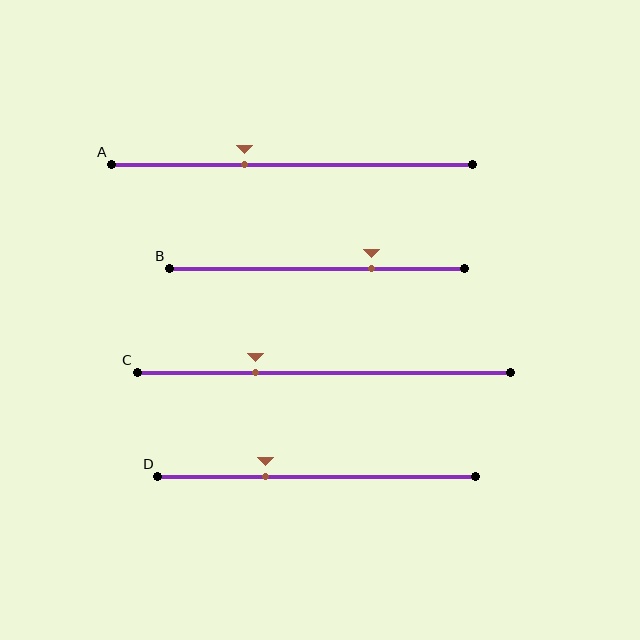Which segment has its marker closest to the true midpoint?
Segment A has its marker closest to the true midpoint.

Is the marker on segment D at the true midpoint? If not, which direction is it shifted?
No, the marker on segment D is shifted to the left by about 16% of the segment length.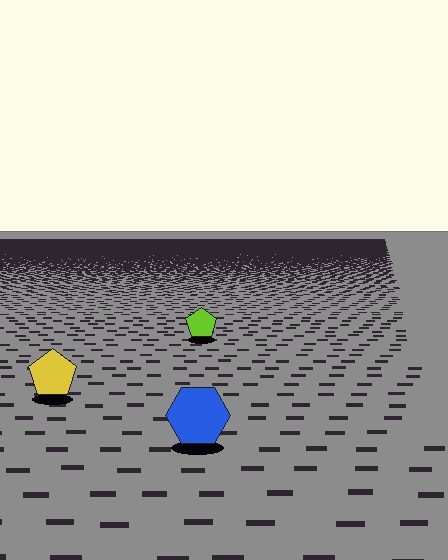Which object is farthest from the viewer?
The lime pentagon is farthest from the viewer. It appears smaller and the ground texture around it is denser.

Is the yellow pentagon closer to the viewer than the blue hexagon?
No. The blue hexagon is closer — you can tell from the texture gradient: the ground texture is coarser near it.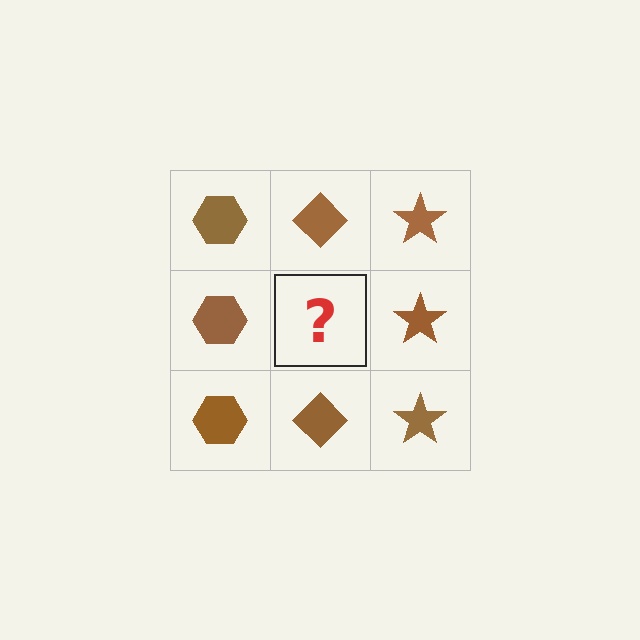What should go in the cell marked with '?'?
The missing cell should contain a brown diamond.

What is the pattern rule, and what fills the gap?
The rule is that each column has a consistent shape. The gap should be filled with a brown diamond.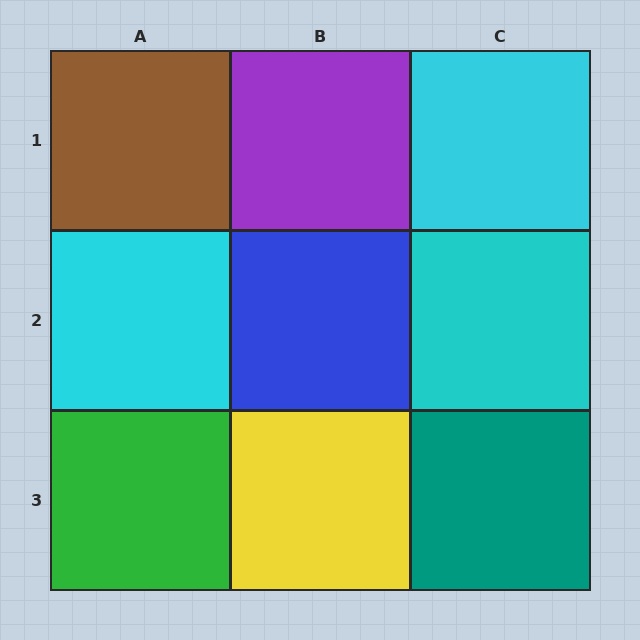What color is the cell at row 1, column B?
Purple.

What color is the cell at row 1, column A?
Brown.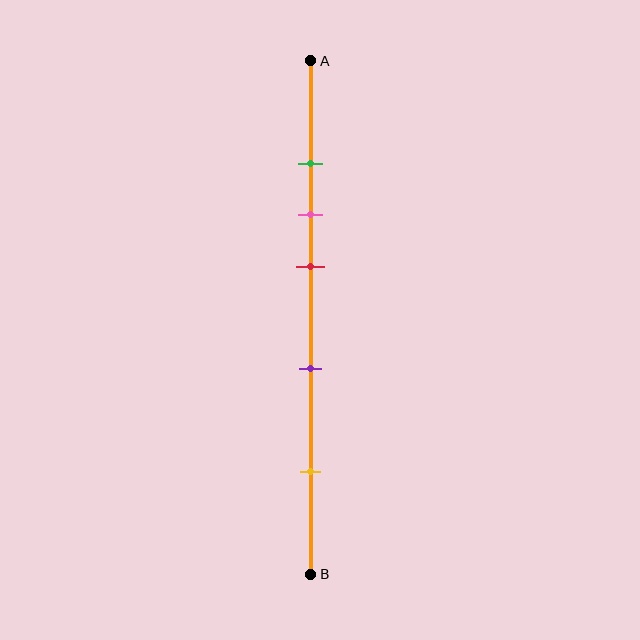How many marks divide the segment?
There are 5 marks dividing the segment.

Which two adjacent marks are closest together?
The green and pink marks are the closest adjacent pair.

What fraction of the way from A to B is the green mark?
The green mark is approximately 20% (0.2) of the way from A to B.